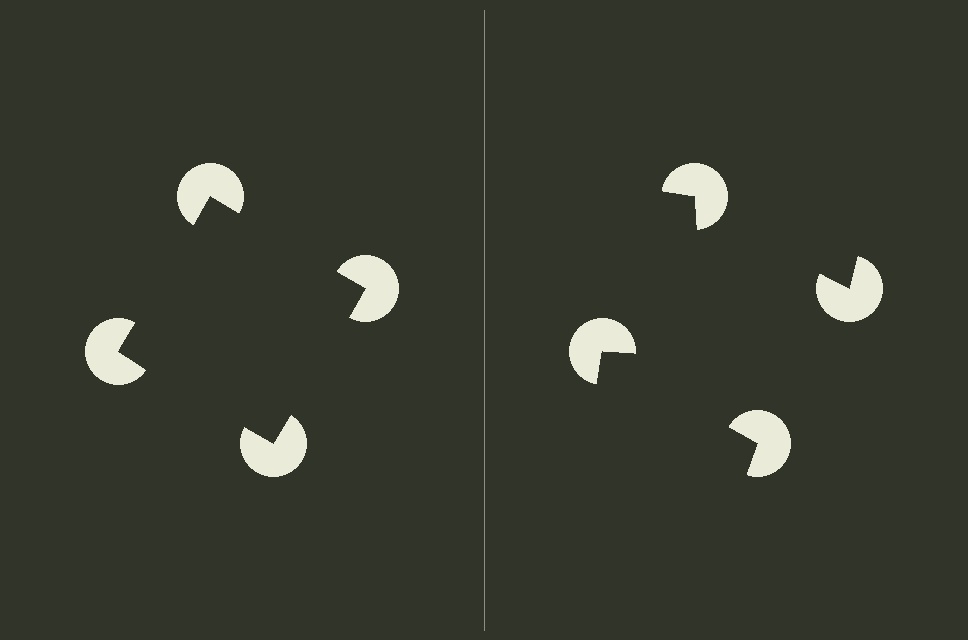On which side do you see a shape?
An illusory square appears on the left side. On the right side the wedge cuts are rotated, so no coherent shape forms.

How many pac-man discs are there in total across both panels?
8 — 4 on each side.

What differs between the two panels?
The pac-man discs are positioned identically on both sides; only the wedge orientations differ. On the left they align to a square; on the right they are misaligned.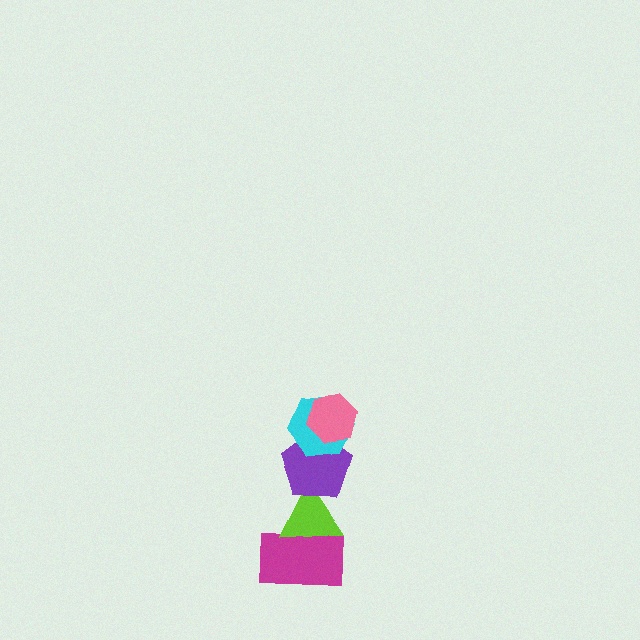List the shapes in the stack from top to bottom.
From top to bottom: the pink hexagon, the cyan hexagon, the purple pentagon, the lime triangle, the magenta rectangle.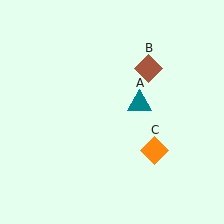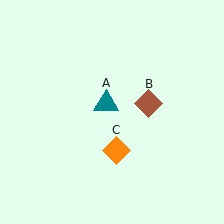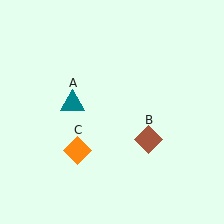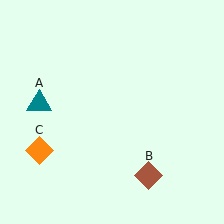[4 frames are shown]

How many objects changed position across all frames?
3 objects changed position: teal triangle (object A), brown diamond (object B), orange diamond (object C).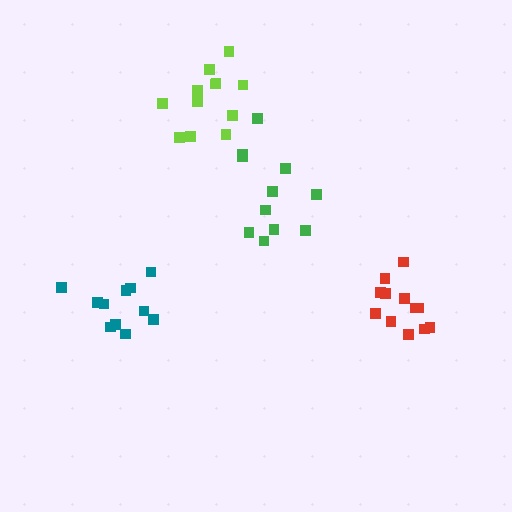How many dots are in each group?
Group 1: 11 dots, Group 2: 12 dots, Group 3: 11 dots, Group 4: 13 dots (47 total).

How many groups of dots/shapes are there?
There are 4 groups.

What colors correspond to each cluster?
The clusters are colored: green, red, teal, lime.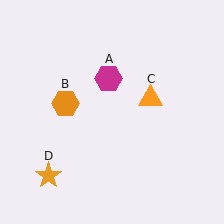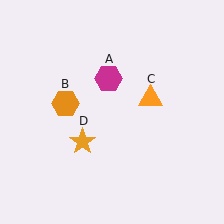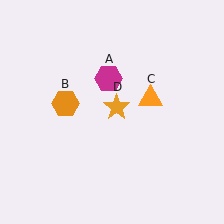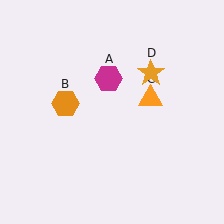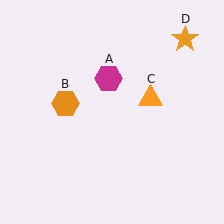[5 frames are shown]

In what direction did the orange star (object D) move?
The orange star (object D) moved up and to the right.